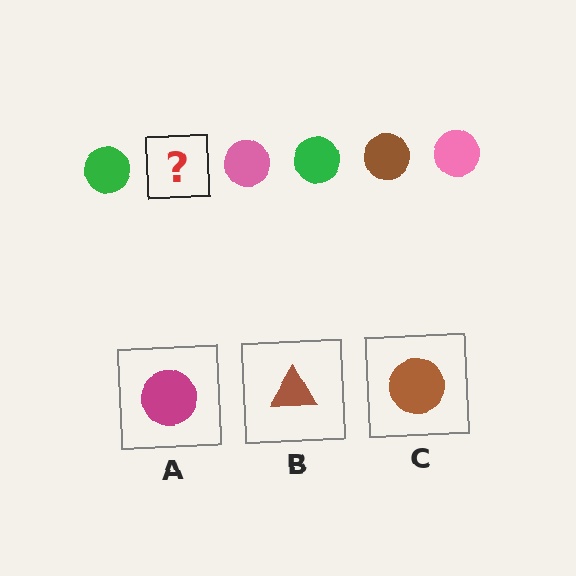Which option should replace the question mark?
Option C.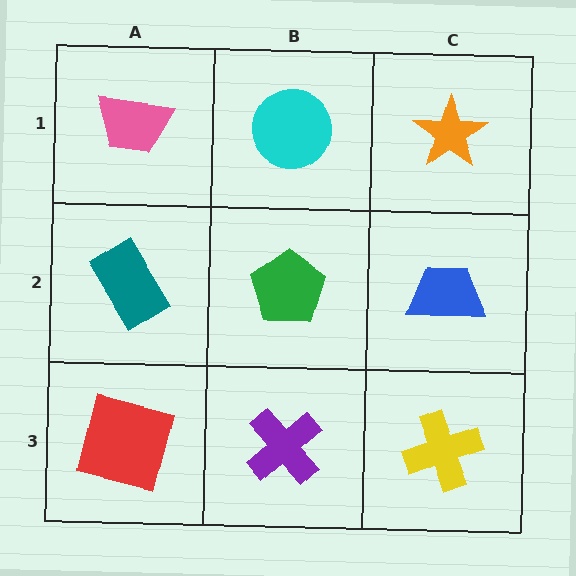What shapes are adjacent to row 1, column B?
A green pentagon (row 2, column B), a pink trapezoid (row 1, column A), an orange star (row 1, column C).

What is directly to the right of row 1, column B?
An orange star.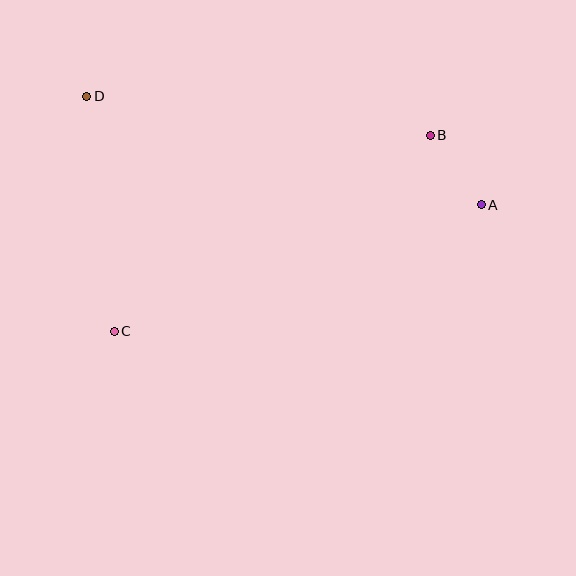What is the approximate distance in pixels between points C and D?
The distance between C and D is approximately 237 pixels.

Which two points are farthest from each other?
Points A and D are farthest from each other.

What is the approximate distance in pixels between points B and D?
The distance between B and D is approximately 345 pixels.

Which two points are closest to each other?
Points A and B are closest to each other.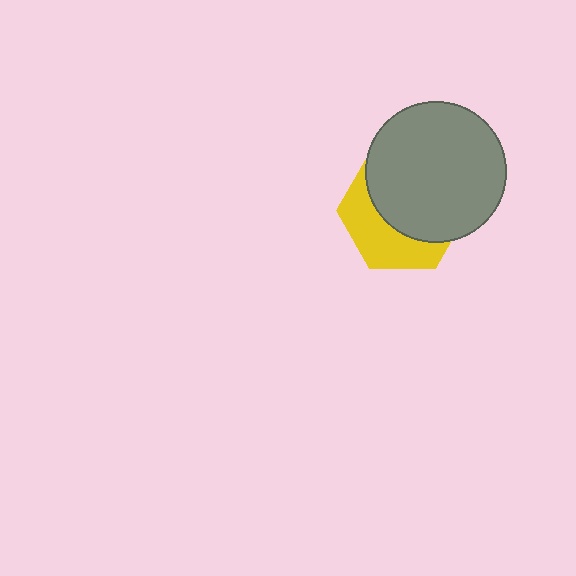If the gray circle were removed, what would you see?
You would see the complete yellow hexagon.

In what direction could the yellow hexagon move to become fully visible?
The yellow hexagon could move toward the lower-left. That would shift it out from behind the gray circle entirely.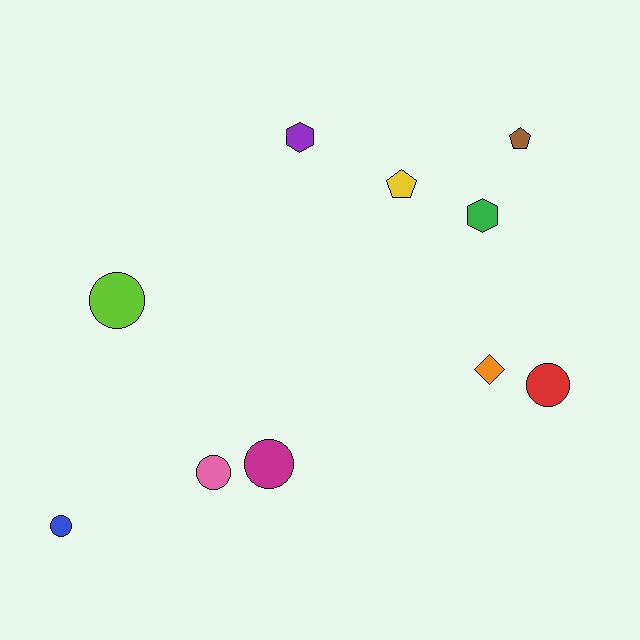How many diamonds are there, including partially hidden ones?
There is 1 diamond.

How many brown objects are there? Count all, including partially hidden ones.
There is 1 brown object.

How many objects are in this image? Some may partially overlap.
There are 10 objects.